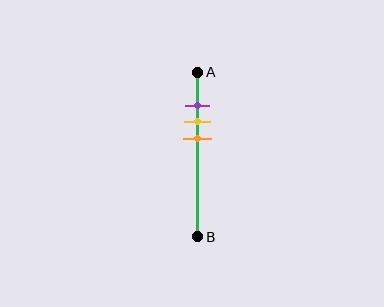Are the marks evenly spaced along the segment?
Yes, the marks are approximately evenly spaced.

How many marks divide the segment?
There are 3 marks dividing the segment.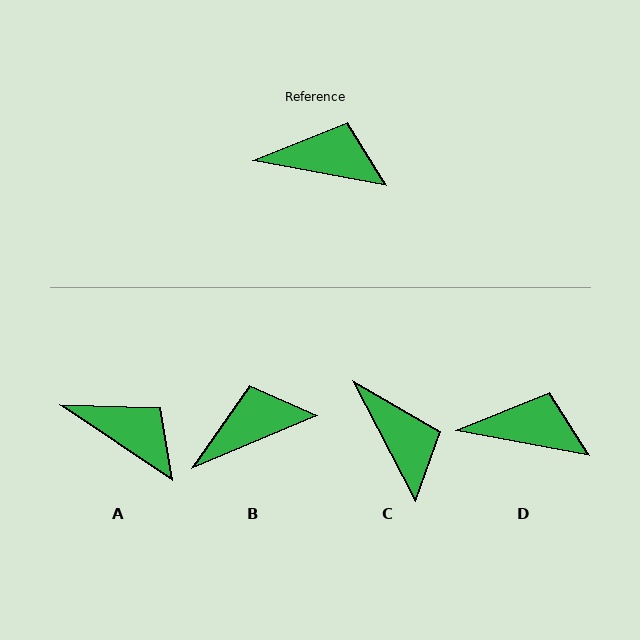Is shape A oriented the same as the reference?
No, it is off by about 23 degrees.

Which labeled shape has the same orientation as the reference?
D.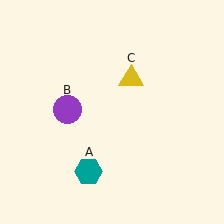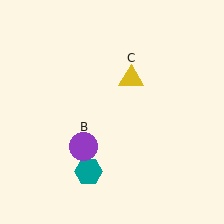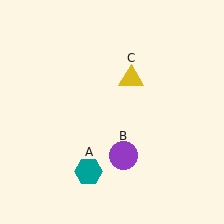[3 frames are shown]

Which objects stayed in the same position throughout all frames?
Teal hexagon (object A) and yellow triangle (object C) remained stationary.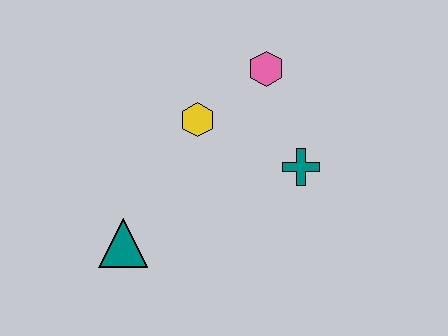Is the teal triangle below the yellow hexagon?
Yes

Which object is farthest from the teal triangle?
The pink hexagon is farthest from the teal triangle.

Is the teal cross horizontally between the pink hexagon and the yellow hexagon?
No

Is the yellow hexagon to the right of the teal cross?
No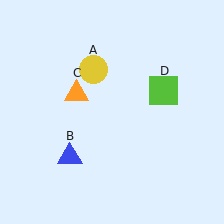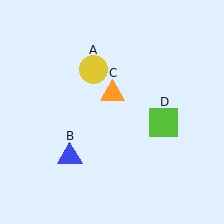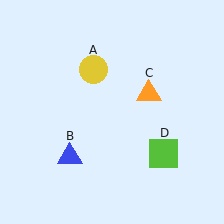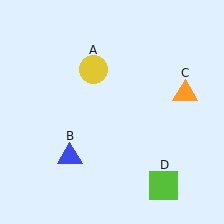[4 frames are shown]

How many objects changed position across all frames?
2 objects changed position: orange triangle (object C), lime square (object D).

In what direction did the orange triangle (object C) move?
The orange triangle (object C) moved right.